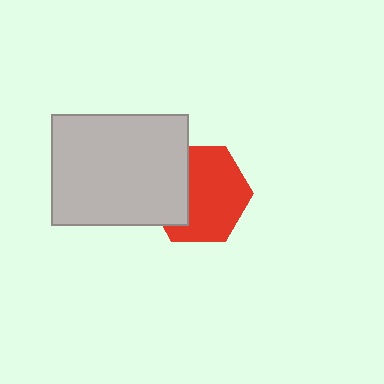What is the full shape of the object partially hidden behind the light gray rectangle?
The partially hidden object is a red hexagon.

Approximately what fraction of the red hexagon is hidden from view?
Roughly 34% of the red hexagon is hidden behind the light gray rectangle.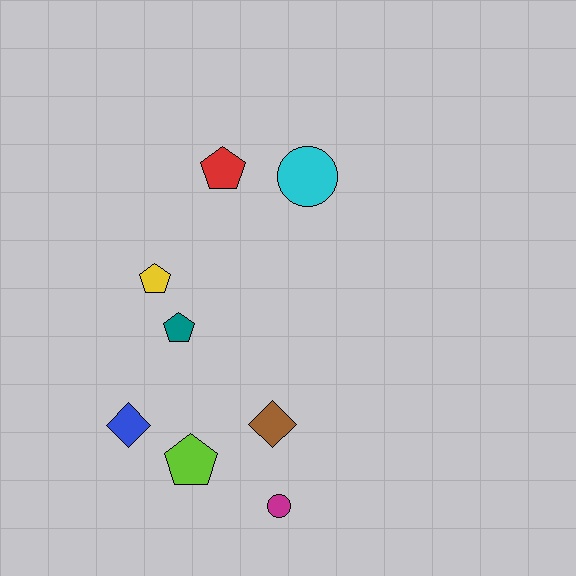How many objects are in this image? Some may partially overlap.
There are 8 objects.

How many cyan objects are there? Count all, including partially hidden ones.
There is 1 cyan object.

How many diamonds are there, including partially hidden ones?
There are 2 diamonds.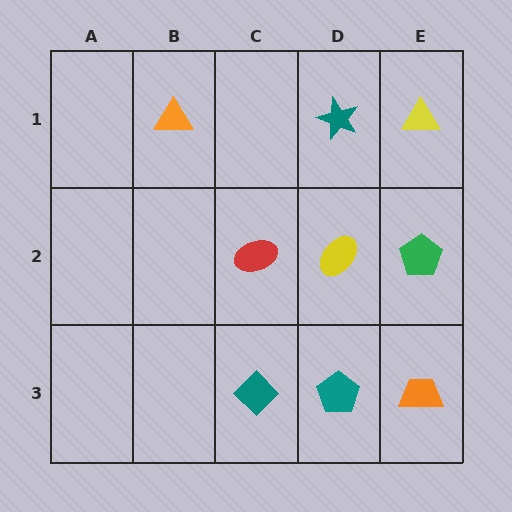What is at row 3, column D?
A teal pentagon.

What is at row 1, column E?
A yellow triangle.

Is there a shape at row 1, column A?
No, that cell is empty.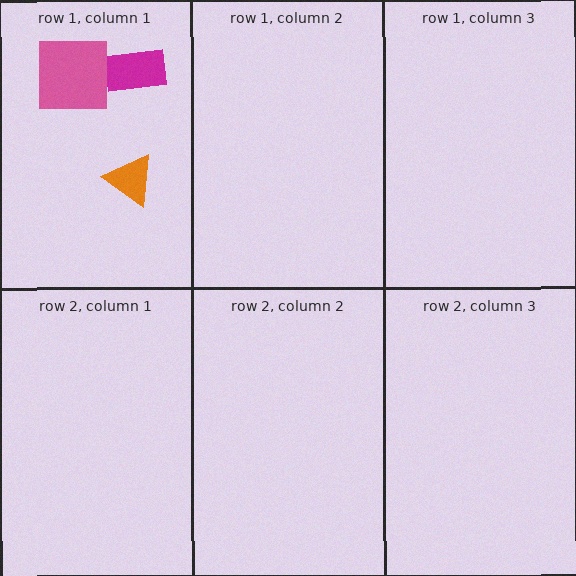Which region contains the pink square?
The row 1, column 1 region.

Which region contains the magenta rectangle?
The row 1, column 1 region.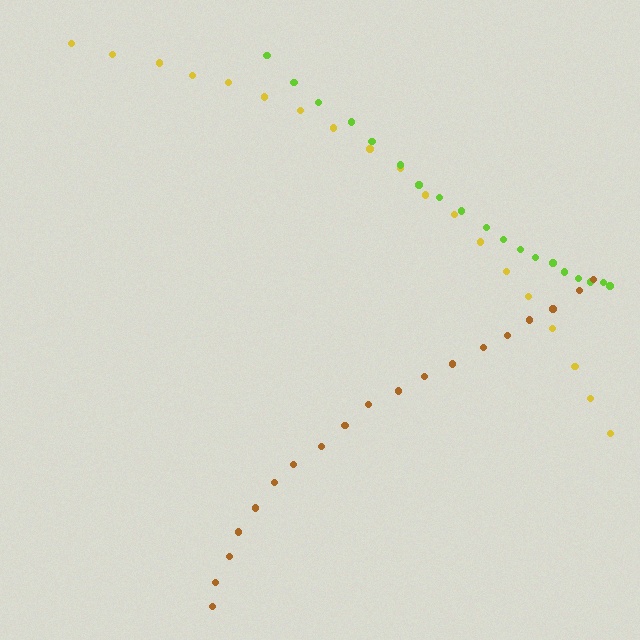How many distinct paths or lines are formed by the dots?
There are 3 distinct paths.